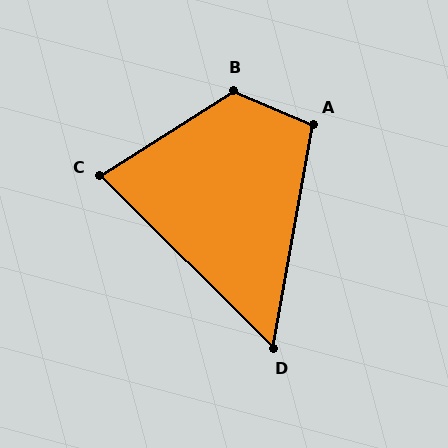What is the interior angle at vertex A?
Approximately 103 degrees (obtuse).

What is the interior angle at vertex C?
Approximately 77 degrees (acute).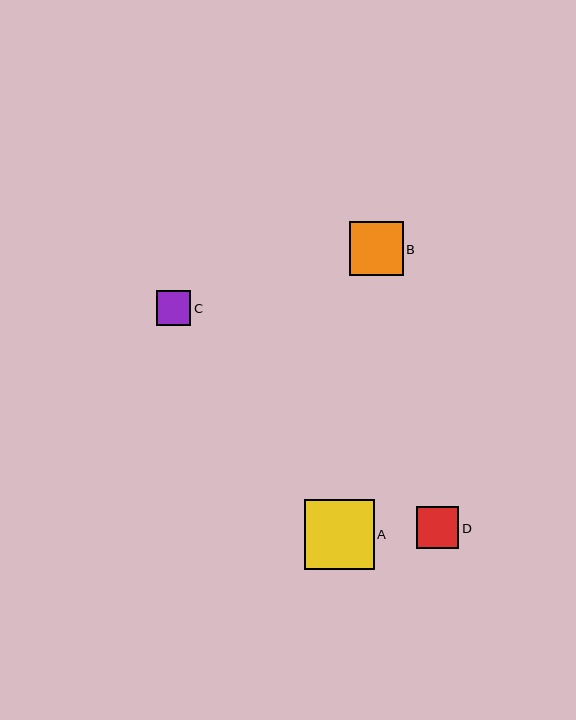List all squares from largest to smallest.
From largest to smallest: A, B, D, C.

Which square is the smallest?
Square C is the smallest with a size of approximately 35 pixels.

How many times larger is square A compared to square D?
Square A is approximately 1.7 times the size of square D.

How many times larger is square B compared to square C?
Square B is approximately 1.6 times the size of square C.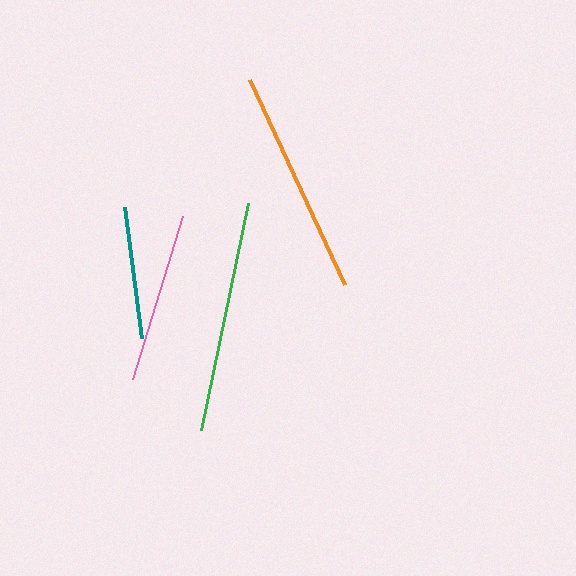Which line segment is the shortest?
The teal line is the shortest at approximately 132 pixels.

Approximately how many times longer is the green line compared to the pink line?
The green line is approximately 1.4 times the length of the pink line.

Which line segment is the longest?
The green line is the longest at approximately 233 pixels.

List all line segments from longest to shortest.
From longest to shortest: green, orange, pink, teal.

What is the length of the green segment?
The green segment is approximately 233 pixels long.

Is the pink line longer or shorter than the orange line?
The orange line is longer than the pink line.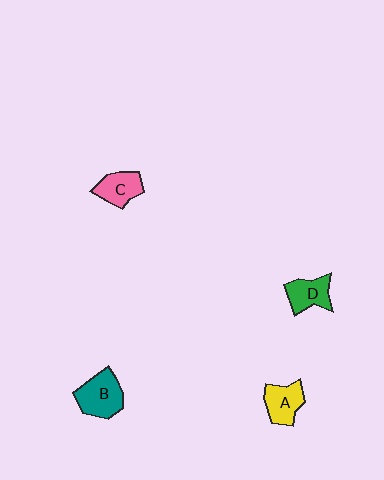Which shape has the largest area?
Shape B (teal).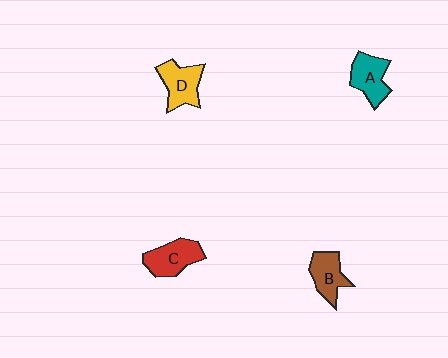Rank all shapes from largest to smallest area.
From largest to smallest: C (red), D (yellow), A (teal), B (brown).